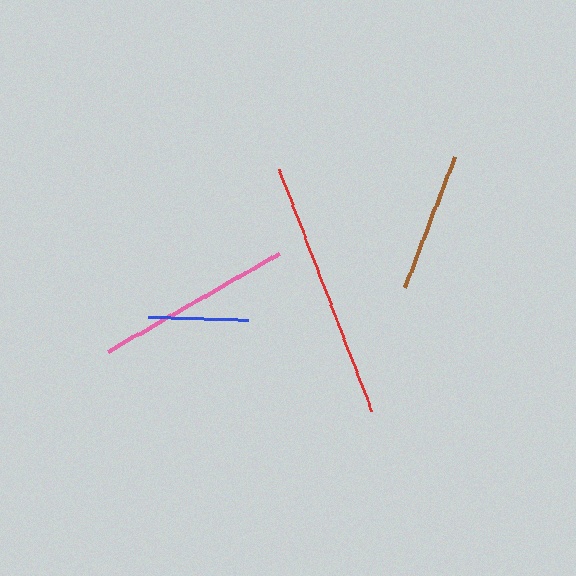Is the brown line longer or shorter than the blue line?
The brown line is longer than the blue line.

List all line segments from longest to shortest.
From longest to shortest: red, pink, brown, blue.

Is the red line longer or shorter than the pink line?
The red line is longer than the pink line.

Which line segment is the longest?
The red line is the longest at approximately 260 pixels.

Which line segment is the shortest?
The blue line is the shortest at approximately 100 pixels.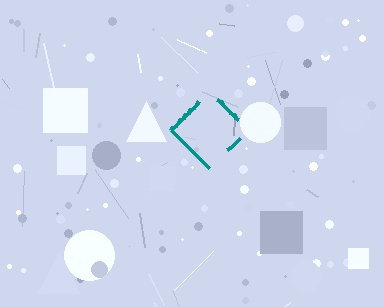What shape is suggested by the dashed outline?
The dashed outline suggests a diamond.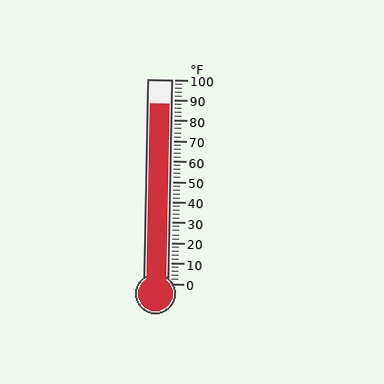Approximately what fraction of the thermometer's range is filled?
The thermometer is filled to approximately 90% of its range.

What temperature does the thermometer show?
The thermometer shows approximately 88°F.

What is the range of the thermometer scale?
The thermometer scale ranges from 0°F to 100°F.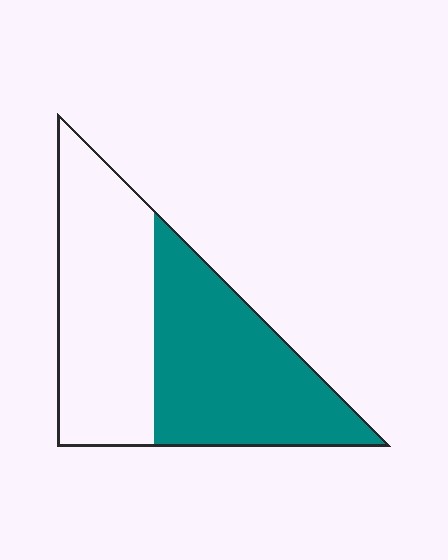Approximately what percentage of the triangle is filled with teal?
Approximately 50%.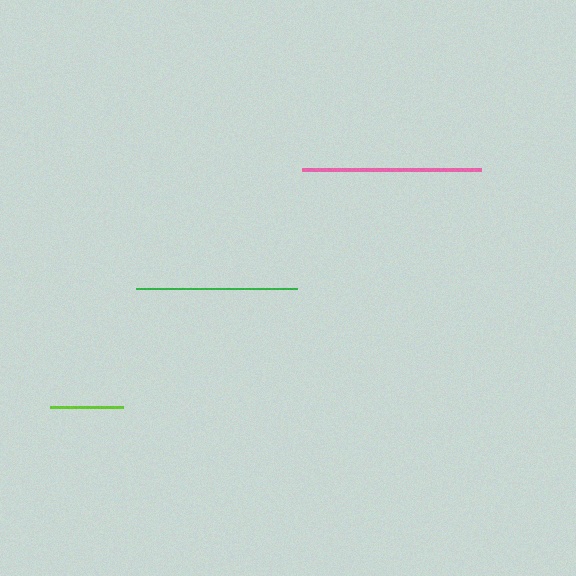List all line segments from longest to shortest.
From longest to shortest: pink, green, lime.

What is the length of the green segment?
The green segment is approximately 162 pixels long.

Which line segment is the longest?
The pink line is the longest at approximately 179 pixels.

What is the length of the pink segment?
The pink segment is approximately 179 pixels long.